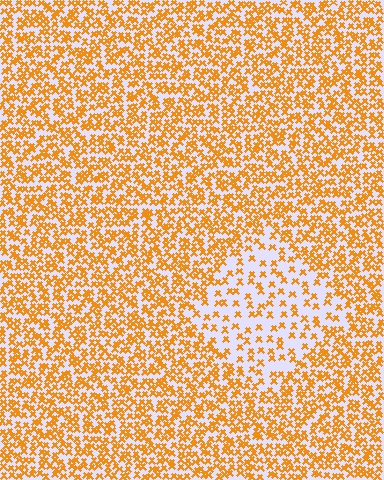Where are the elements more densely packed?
The elements are more densely packed outside the diamond boundary.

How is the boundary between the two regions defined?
The boundary is defined by a change in element density (approximately 2.3x ratio). All elements are the same color, size, and shape.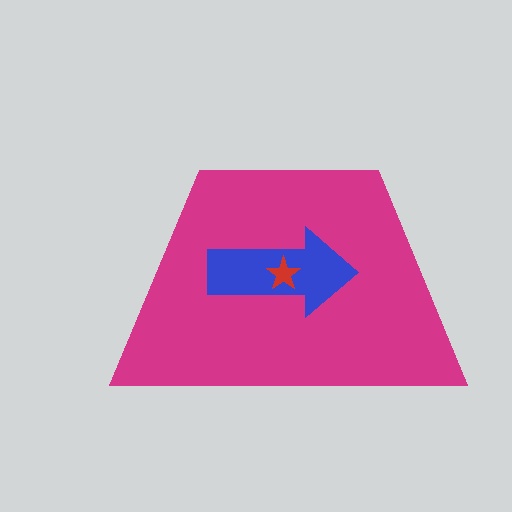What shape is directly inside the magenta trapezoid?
The blue arrow.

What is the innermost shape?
The red star.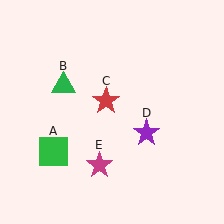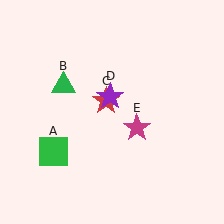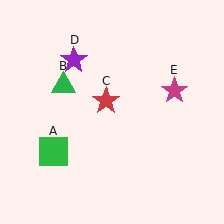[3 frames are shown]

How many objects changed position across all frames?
2 objects changed position: purple star (object D), magenta star (object E).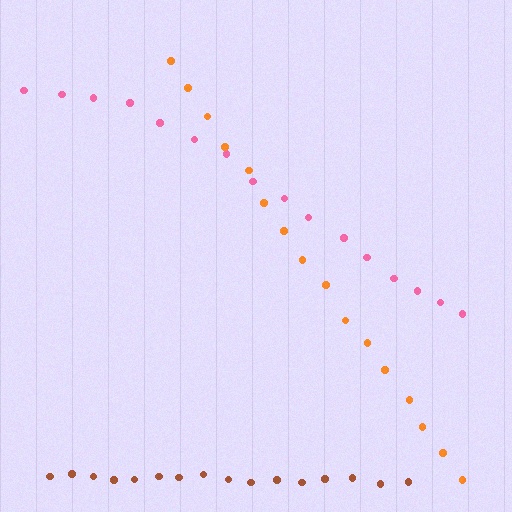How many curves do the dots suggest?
There are 3 distinct paths.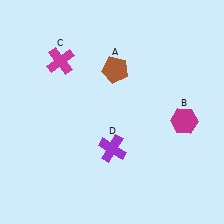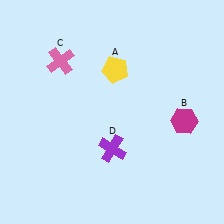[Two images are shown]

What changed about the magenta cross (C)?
In Image 1, C is magenta. In Image 2, it changed to pink.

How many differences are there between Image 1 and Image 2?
There are 2 differences between the two images.